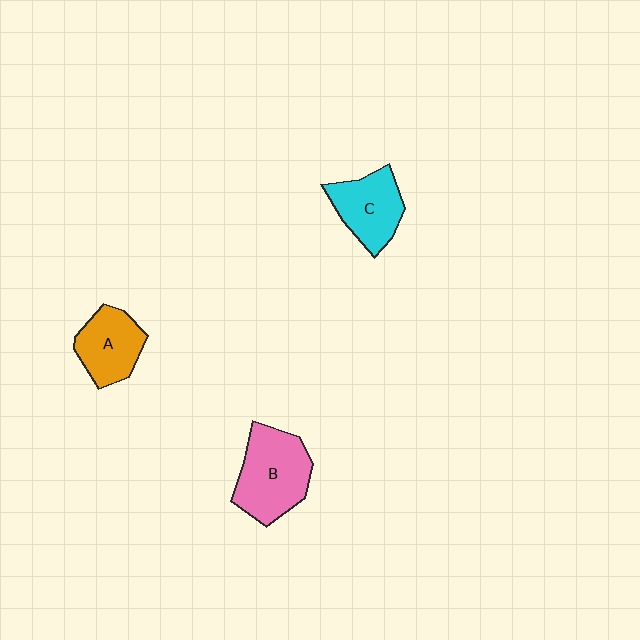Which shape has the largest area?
Shape B (pink).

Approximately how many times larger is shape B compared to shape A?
Approximately 1.4 times.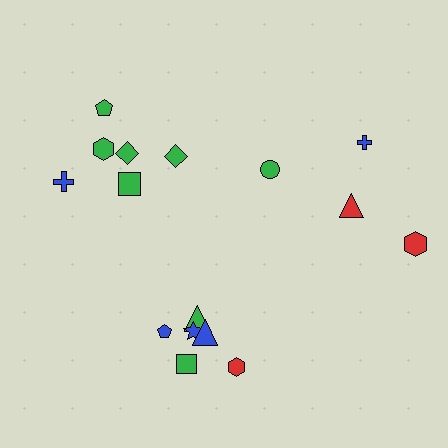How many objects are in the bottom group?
There are 6 objects.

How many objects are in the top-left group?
There are 6 objects.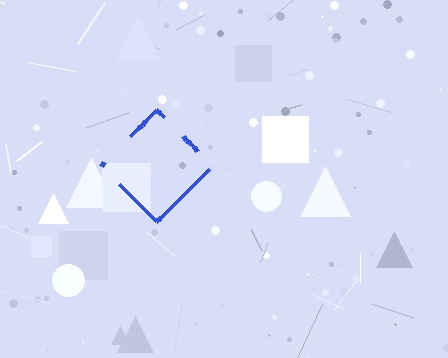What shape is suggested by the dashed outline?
The dashed outline suggests a diamond.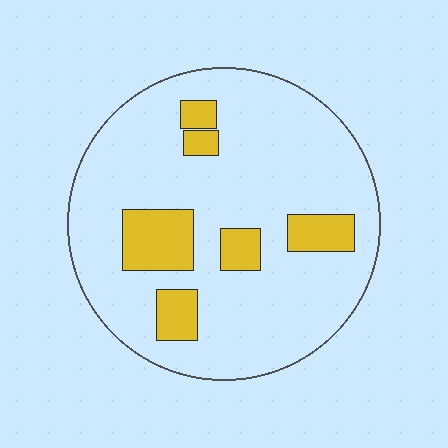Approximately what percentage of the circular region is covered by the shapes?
Approximately 15%.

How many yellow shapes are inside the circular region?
6.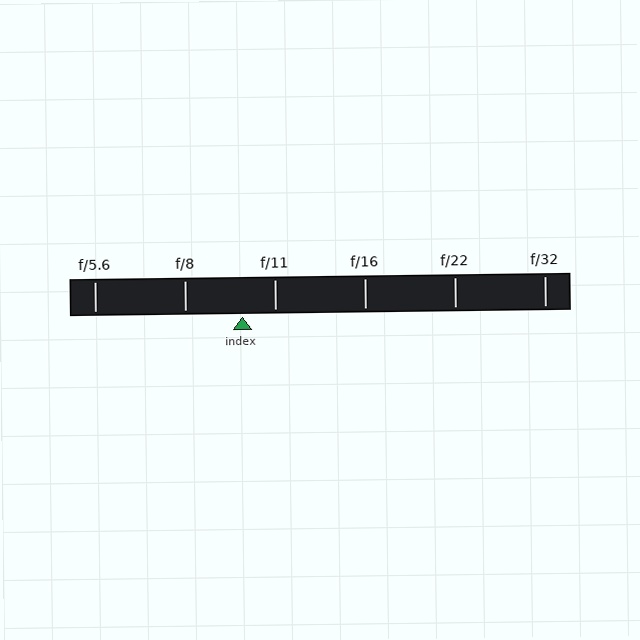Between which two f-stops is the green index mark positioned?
The index mark is between f/8 and f/11.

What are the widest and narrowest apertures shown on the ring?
The widest aperture shown is f/5.6 and the narrowest is f/32.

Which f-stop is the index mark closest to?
The index mark is closest to f/11.